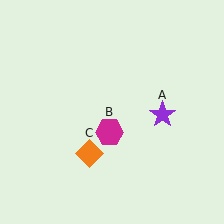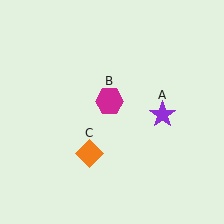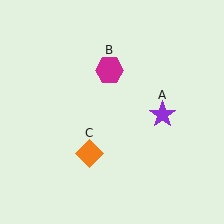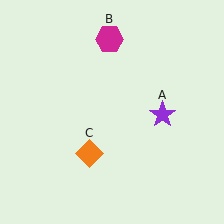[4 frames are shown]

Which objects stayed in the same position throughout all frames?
Purple star (object A) and orange diamond (object C) remained stationary.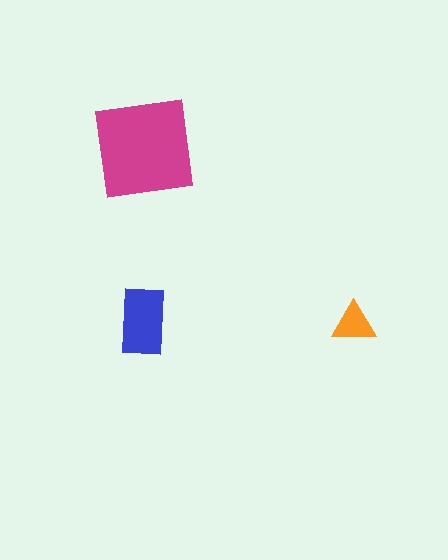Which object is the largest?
The magenta square.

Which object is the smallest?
The orange triangle.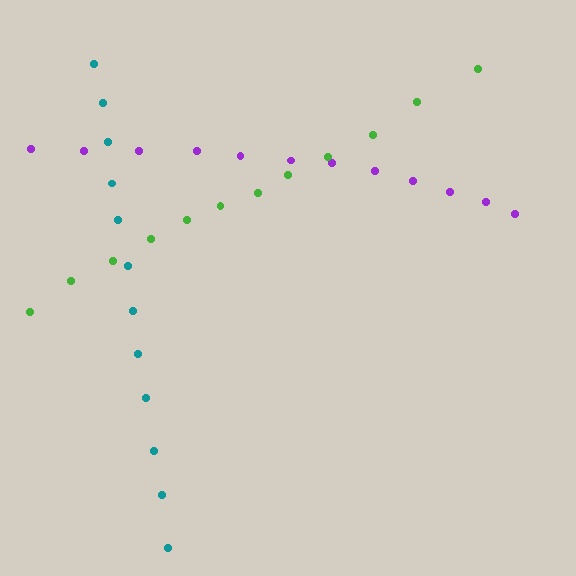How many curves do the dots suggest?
There are 3 distinct paths.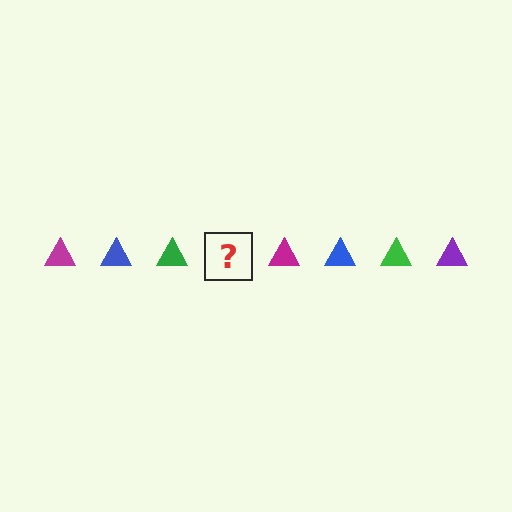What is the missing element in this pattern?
The missing element is a purple triangle.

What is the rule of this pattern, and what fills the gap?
The rule is that the pattern cycles through magenta, blue, green, purple triangles. The gap should be filled with a purple triangle.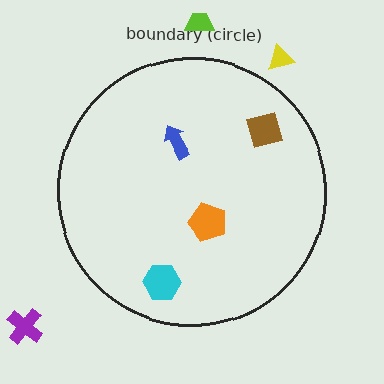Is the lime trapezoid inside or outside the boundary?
Outside.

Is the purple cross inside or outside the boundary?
Outside.